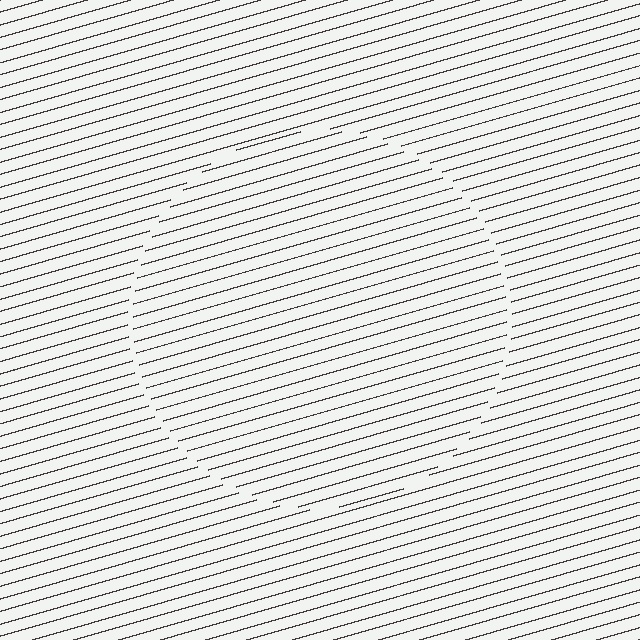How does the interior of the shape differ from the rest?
The interior of the shape contains the same grating, shifted by half a period — the contour is defined by the phase discontinuity where line-ends from the inner and outer gratings abut.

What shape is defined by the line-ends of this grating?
An illusory circle. The interior of the shape contains the same grating, shifted by half a period — the contour is defined by the phase discontinuity where line-ends from the inner and outer gratings abut.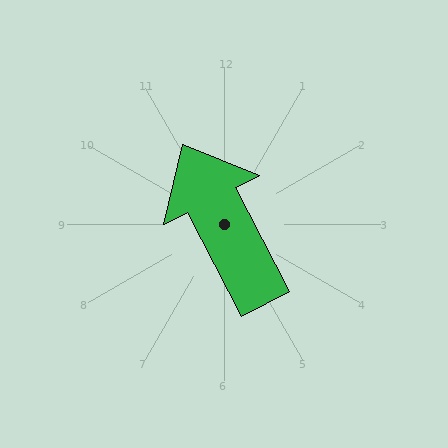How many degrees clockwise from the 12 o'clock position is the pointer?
Approximately 333 degrees.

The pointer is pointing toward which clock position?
Roughly 11 o'clock.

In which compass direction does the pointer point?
Northwest.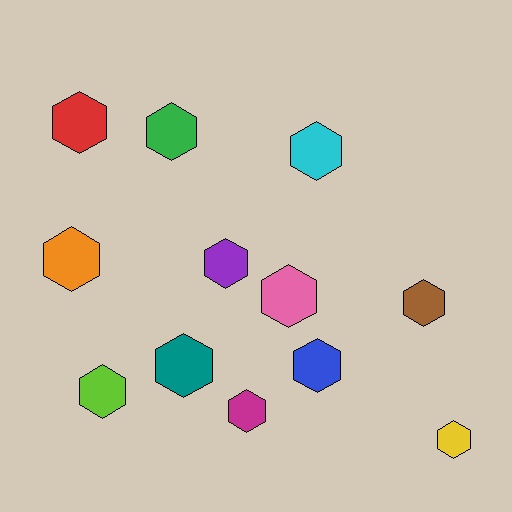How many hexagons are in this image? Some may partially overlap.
There are 12 hexagons.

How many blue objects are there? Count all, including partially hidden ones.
There is 1 blue object.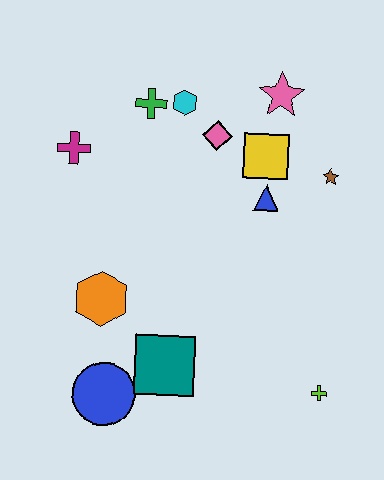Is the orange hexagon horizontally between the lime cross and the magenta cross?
Yes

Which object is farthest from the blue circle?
The pink star is farthest from the blue circle.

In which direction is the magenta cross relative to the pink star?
The magenta cross is to the left of the pink star.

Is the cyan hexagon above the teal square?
Yes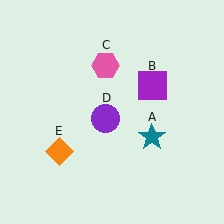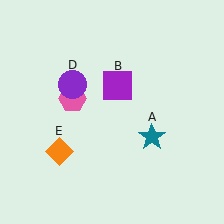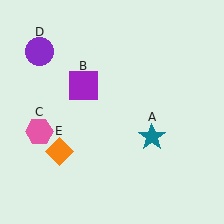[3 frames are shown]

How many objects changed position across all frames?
3 objects changed position: purple square (object B), pink hexagon (object C), purple circle (object D).